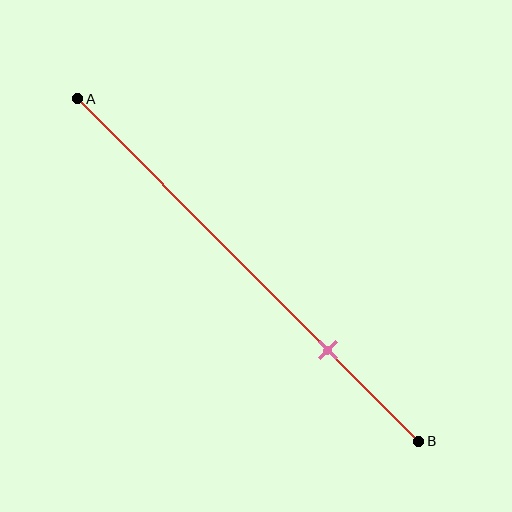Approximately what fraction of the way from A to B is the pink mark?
The pink mark is approximately 75% of the way from A to B.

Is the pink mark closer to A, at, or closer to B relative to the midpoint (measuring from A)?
The pink mark is closer to point B than the midpoint of segment AB.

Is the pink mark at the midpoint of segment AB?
No, the mark is at about 75% from A, not at the 50% midpoint.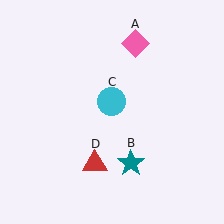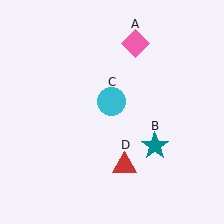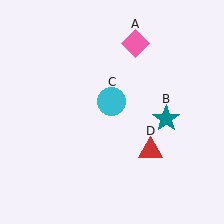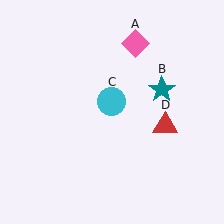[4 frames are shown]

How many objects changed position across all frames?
2 objects changed position: teal star (object B), red triangle (object D).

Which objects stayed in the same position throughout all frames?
Pink diamond (object A) and cyan circle (object C) remained stationary.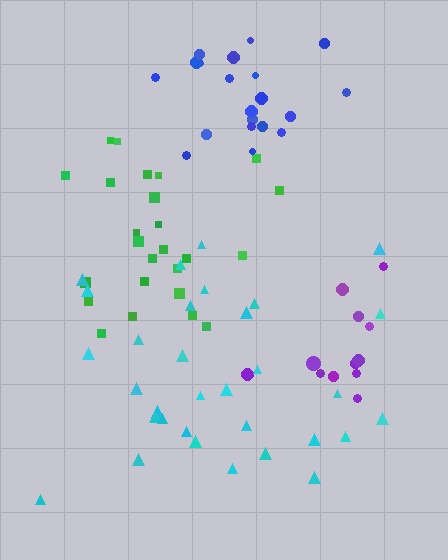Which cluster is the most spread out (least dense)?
Cyan.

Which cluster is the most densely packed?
Blue.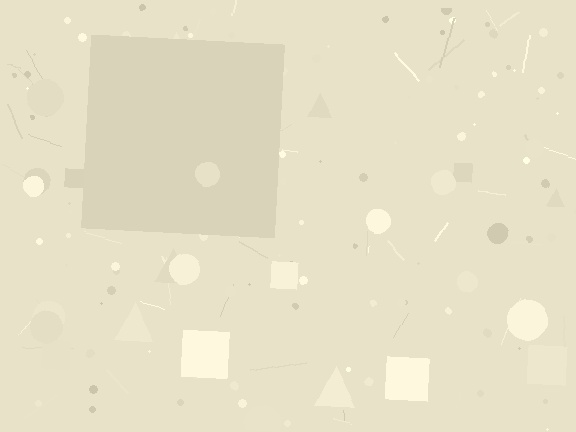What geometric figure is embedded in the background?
A square is embedded in the background.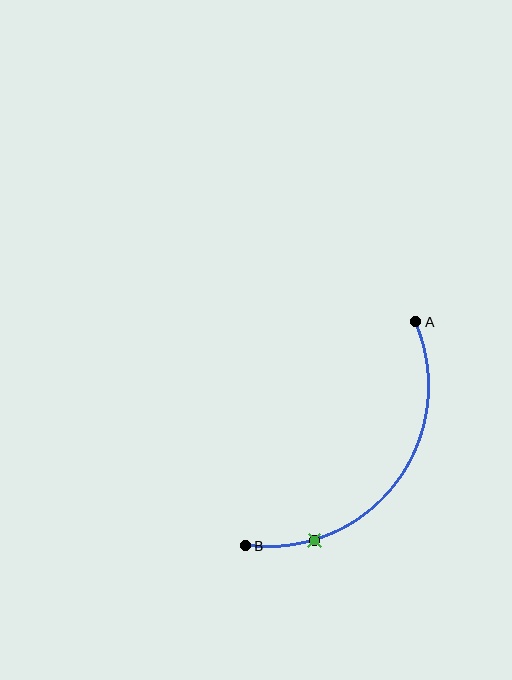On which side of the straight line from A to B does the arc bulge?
The arc bulges below and to the right of the straight line connecting A and B.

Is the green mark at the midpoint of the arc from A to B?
No. The green mark lies on the arc but is closer to endpoint B. The arc midpoint would be at the point on the curve equidistant along the arc from both A and B.